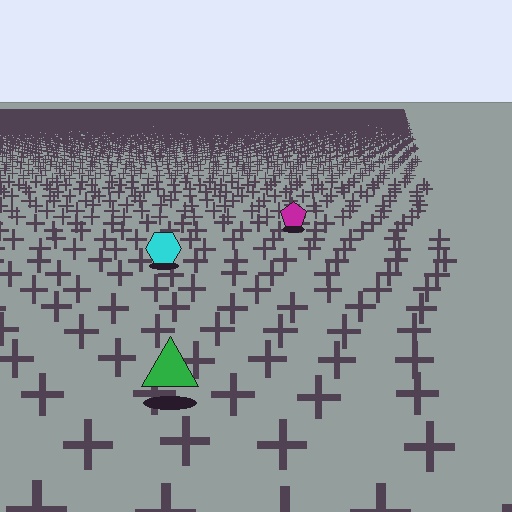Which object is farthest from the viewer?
The magenta pentagon is farthest from the viewer. It appears smaller and the ground texture around it is denser.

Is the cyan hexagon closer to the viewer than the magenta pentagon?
Yes. The cyan hexagon is closer — you can tell from the texture gradient: the ground texture is coarser near it.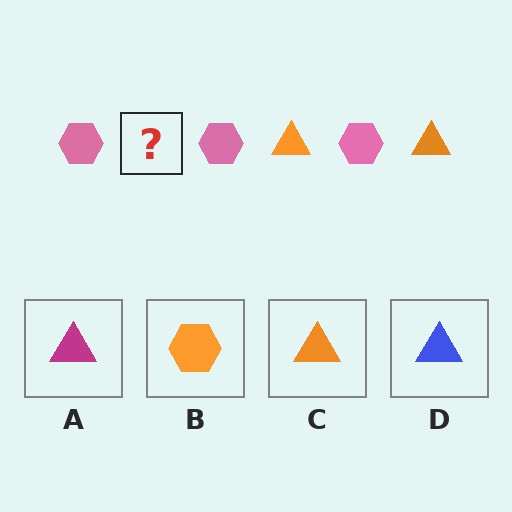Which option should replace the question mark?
Option C.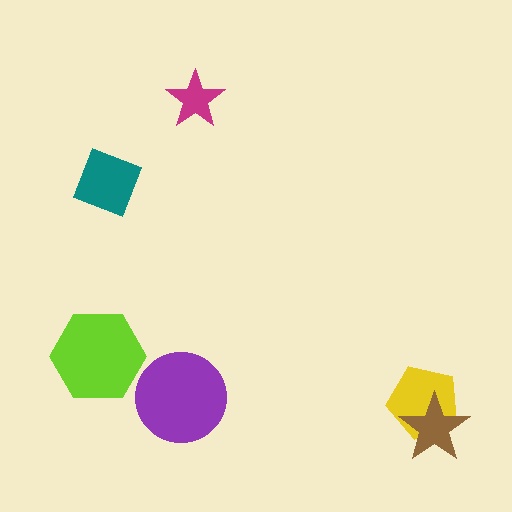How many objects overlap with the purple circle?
0 objects overlap with the purple circle.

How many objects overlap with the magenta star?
0 objects overlap with the magenta star.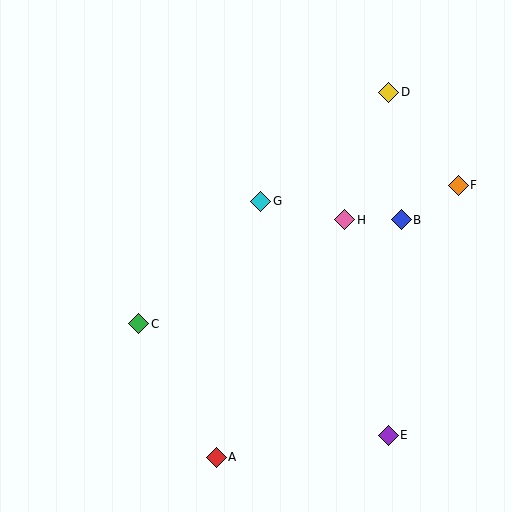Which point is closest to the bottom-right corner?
Point E is closest to the bottom-right corner.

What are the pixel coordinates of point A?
Point A is at (216, 457).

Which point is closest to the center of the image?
Point G at (261, 201) is closest to the center.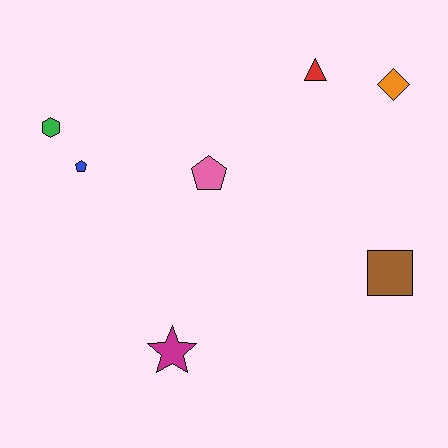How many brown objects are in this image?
There is 1 brown object.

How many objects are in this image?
There are 7 objects.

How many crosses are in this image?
There are no crosses.